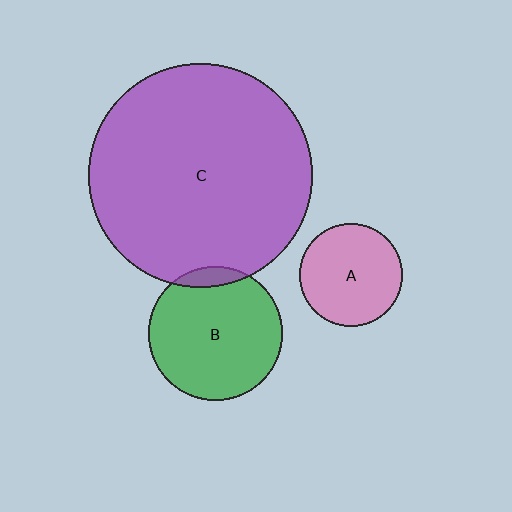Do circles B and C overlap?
Yes.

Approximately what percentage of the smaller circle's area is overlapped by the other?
Approximately 10%.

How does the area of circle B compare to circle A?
Approximately 1.7 times.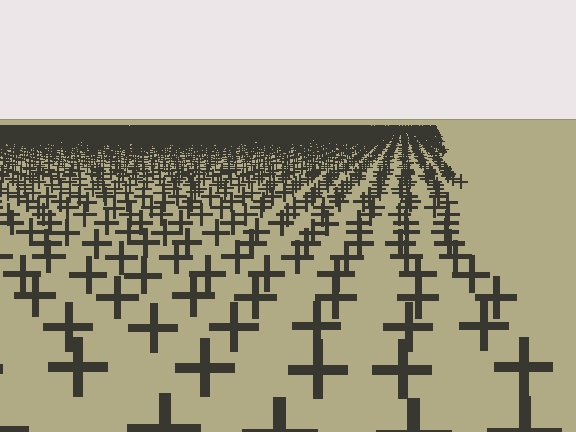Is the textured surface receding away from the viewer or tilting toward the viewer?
The surface is receding away from the viewer. Texture elements get smaller and denser toward the top.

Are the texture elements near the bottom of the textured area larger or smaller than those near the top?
Larger. Near the bottom, elements are closer to the viewer and appear at a bigger on-screen size.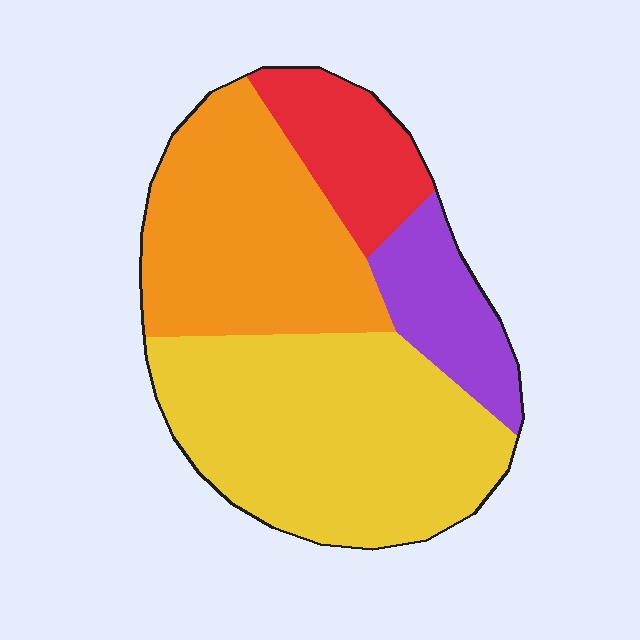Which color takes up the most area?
Yellow, at roughly 45%.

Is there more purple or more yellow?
Yellow.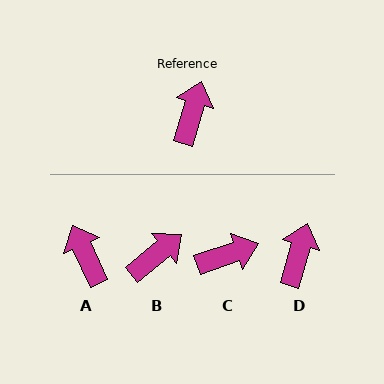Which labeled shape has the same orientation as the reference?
D.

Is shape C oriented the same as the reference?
No, it is off by about 55 degrees.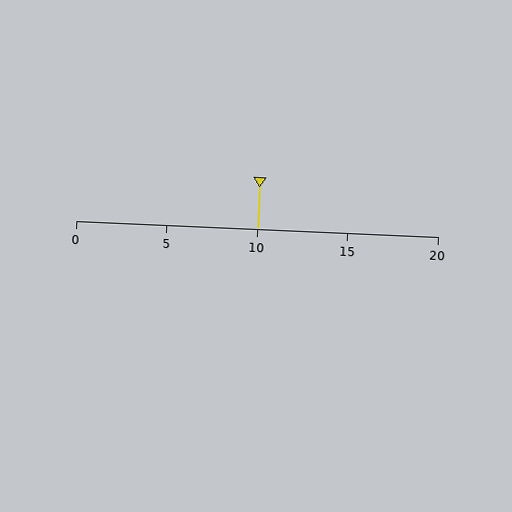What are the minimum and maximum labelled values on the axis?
The axis runs from 0 to 20.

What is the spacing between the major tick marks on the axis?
The major ticks are spaced 5 apart.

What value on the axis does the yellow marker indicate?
The marker indicates approximately 10.